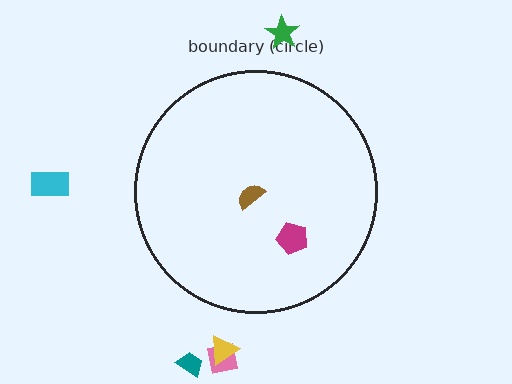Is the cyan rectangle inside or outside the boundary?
Outside.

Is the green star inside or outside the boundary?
Outside.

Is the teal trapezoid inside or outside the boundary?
Outside.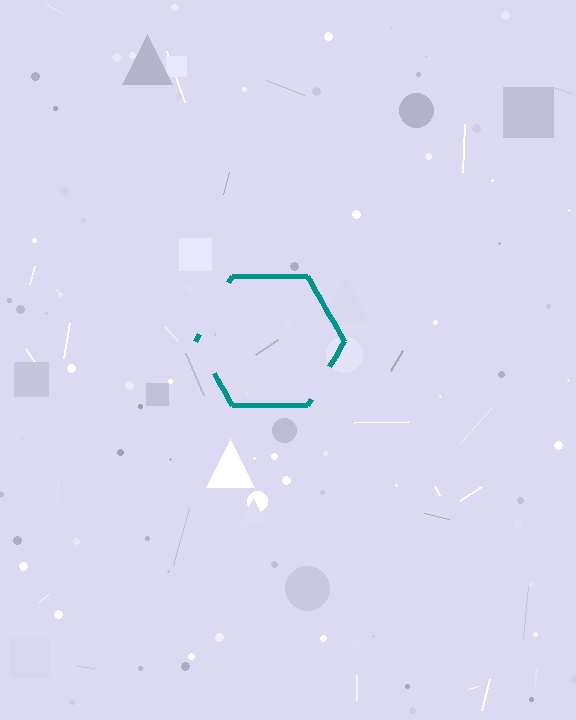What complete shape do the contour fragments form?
The contour fragments form a hexagon.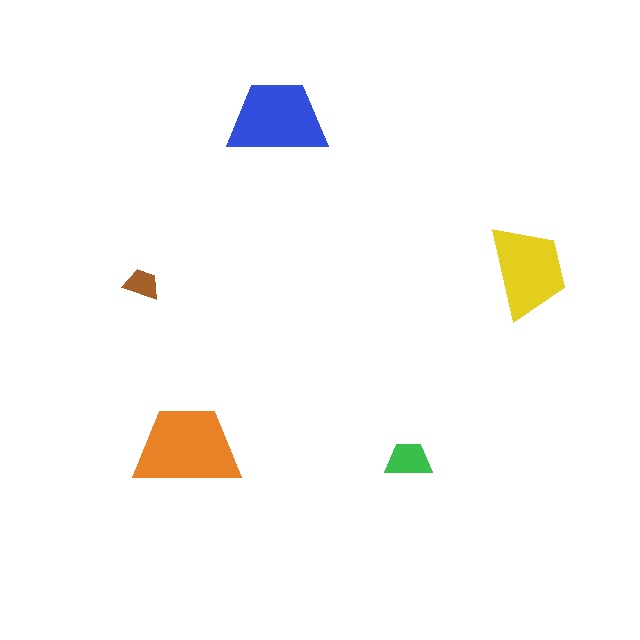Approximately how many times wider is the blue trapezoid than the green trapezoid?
About 2 times wider.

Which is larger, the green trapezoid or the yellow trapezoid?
The yellow one.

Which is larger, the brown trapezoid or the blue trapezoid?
The blue one.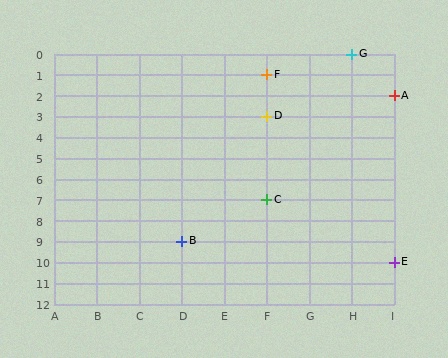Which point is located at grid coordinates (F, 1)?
Point F is at (F, 1).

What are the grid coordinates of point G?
Point G is at grid coordinates (H, 0).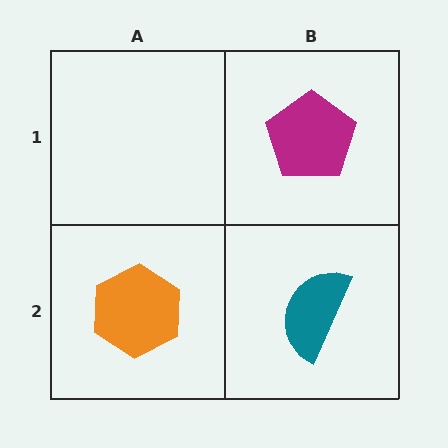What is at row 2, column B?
A teal semicircle.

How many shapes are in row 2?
2 shapes.